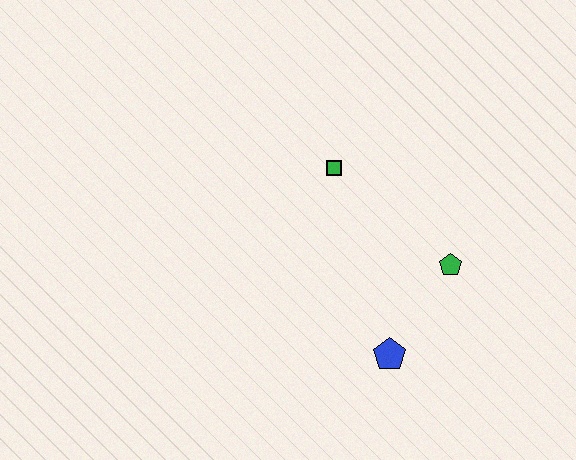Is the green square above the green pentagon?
Yes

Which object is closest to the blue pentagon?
The green pentagon is closest to the blue pentagon.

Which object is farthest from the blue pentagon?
The green square is farthest from the blue pentagon.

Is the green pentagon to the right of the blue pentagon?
Yes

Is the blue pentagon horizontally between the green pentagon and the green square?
Yes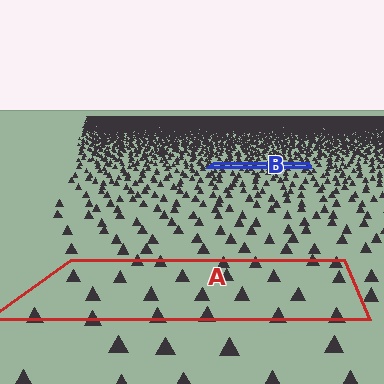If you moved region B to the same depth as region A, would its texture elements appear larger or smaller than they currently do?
They would appear larger. At a closer depth, the same texture elements are projected at a bigger on-screen size.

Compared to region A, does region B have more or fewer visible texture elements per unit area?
Region B has more texture elements per unit area — they are packed more densely because it is farther away.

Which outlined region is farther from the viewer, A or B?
Region B is farther from the viewer — the texture elements inside it appear smaller and more densely packed.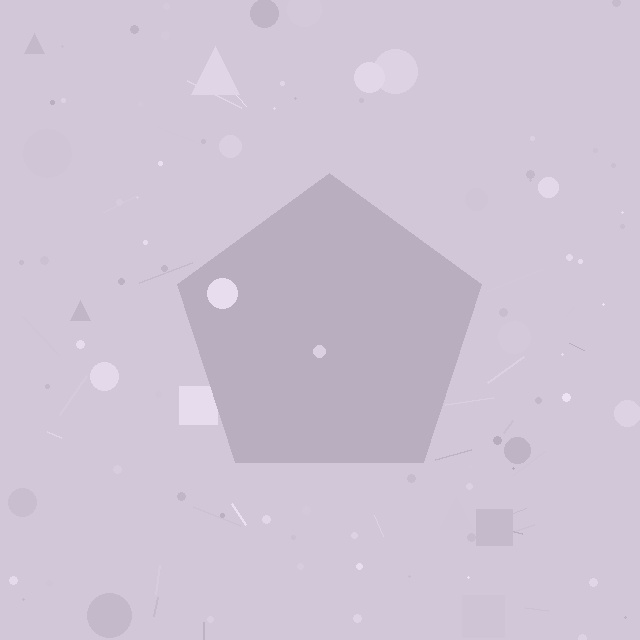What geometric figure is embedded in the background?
A pentagon is embedded in the background.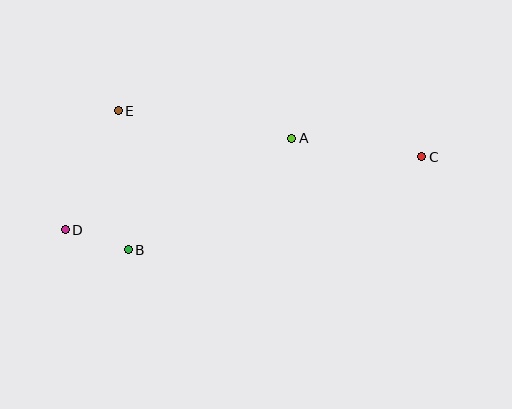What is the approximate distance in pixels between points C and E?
The distance between C and E is approximately 307 pixels.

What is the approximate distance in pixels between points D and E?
The distance between D and E is approximately 130 pixels.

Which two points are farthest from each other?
Points C and D are farthest from each other.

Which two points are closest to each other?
Points B and D are closest to each other.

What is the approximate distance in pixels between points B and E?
The distance between B and E is approximately 139 pixels.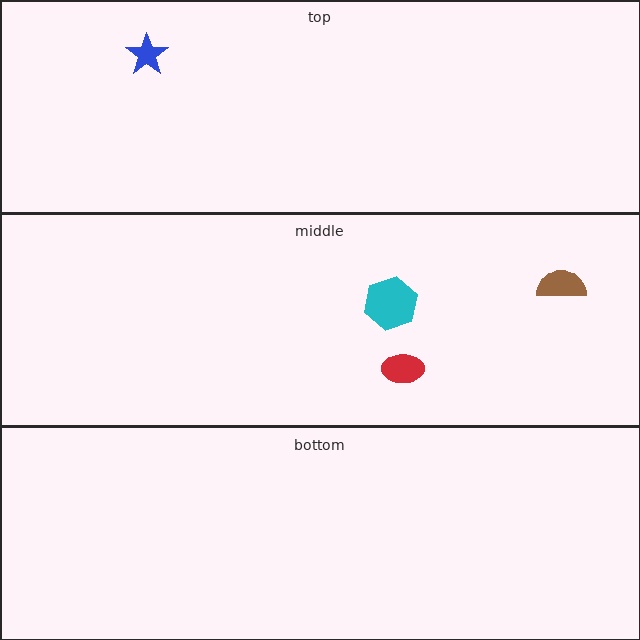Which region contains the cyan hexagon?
The middle region.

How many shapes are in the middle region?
3.